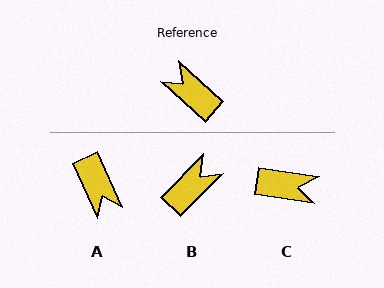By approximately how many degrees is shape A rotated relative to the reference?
Approximately 156 degrees counter-clockwise.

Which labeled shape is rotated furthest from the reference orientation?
A, about 156 degrees away.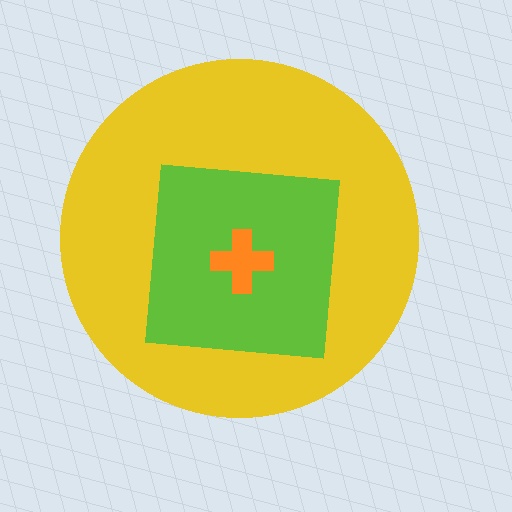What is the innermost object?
The orange cross.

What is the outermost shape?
The yellow circle.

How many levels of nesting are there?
3.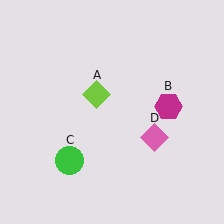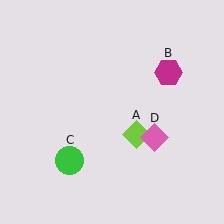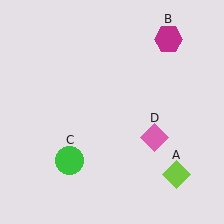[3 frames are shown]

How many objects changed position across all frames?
2 objects changed position: lime diamond (object A), magenta hexagon (object B).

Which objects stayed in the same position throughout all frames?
Green circle (object C) and pink diamond (object D) remained stationary.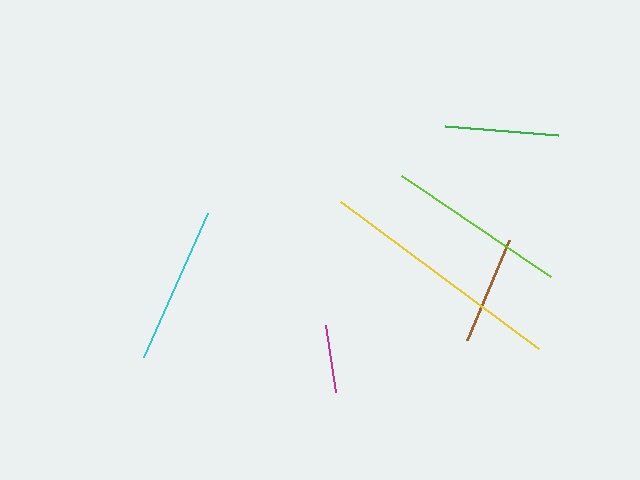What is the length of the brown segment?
The brown segment is approximately 108 pixels long.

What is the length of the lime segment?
The lime segment is approximately 180 pixels long.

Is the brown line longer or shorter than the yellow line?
The yellow line is longer than the brown line.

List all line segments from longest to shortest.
From longest to shortest: yellow, lime, cyan, green, brown, magenta.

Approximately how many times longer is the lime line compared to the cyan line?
The lime line is approximately 1.1 times the length of the cyan line.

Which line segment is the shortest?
The magenta line is the shortest at approximately 68 pixels.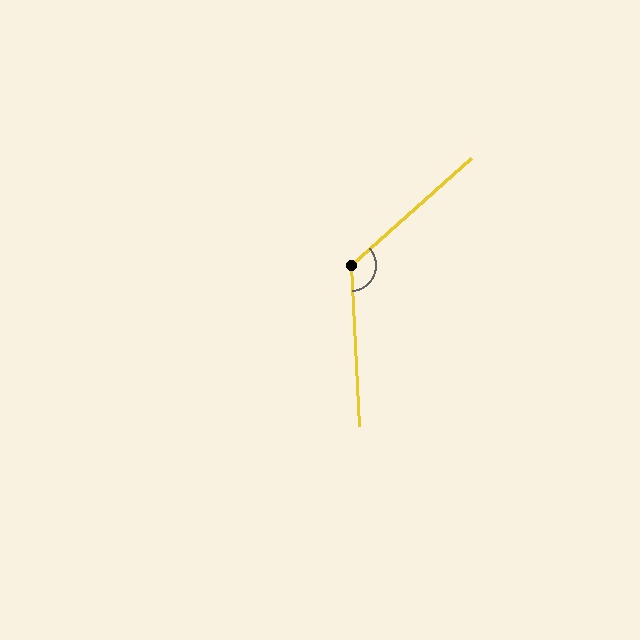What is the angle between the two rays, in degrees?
Approximately 128 degrees.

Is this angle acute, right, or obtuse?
It is obtuse.